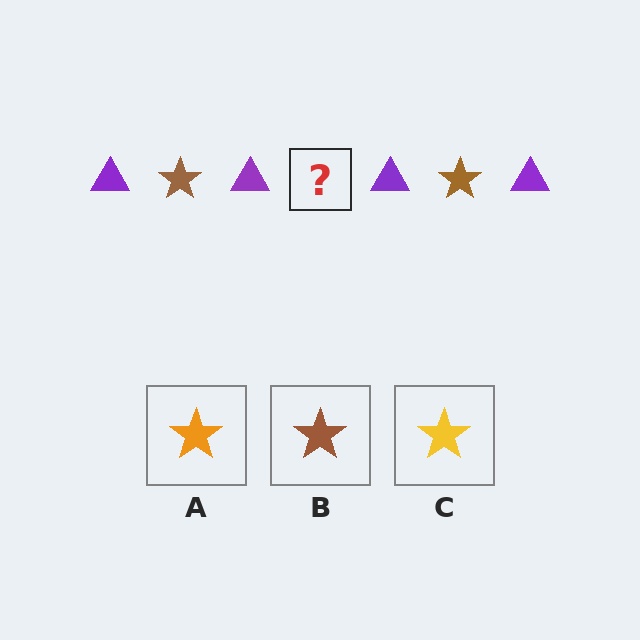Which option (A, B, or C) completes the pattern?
B.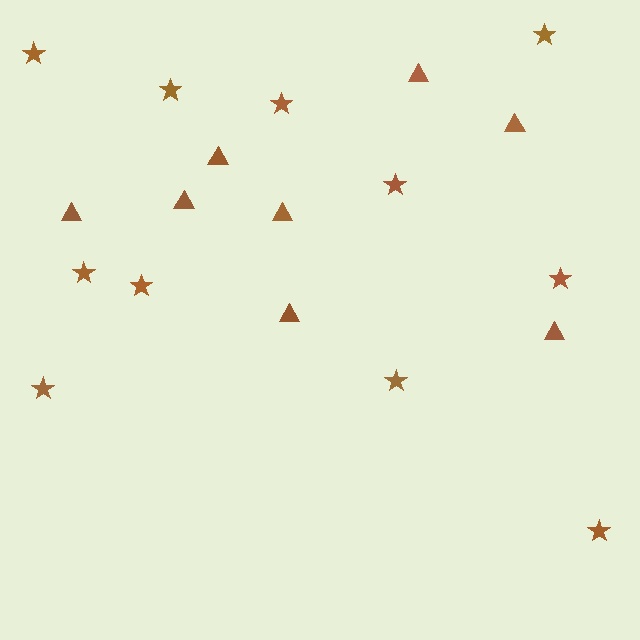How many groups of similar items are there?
There are 2 groups: one group of triangles (8) and one group of stars (11).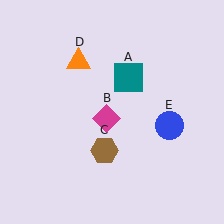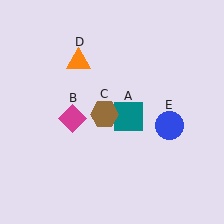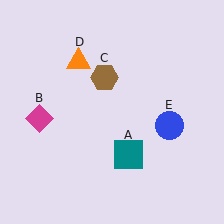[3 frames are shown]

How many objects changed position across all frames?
3 objects changed position: teal square (object A), magenta diamond (object B), brown hexagon (object C).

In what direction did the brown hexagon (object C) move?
The brown hexagon (object C) moved up.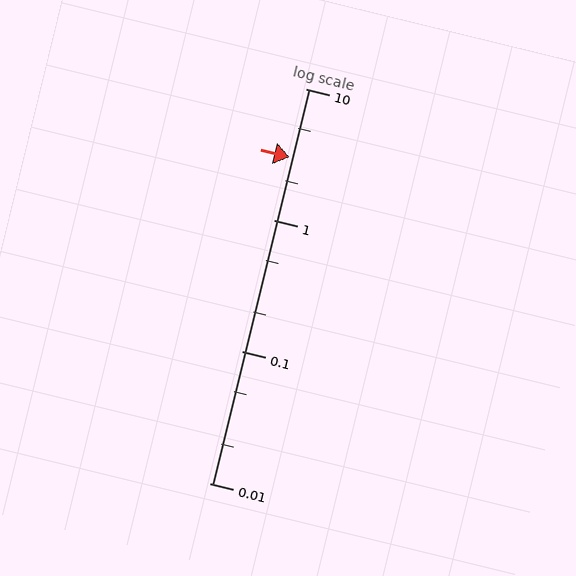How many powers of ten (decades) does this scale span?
The scale spans 3 decades, from 0.01 to 10.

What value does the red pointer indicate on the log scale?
The pointer indicates approximately 3.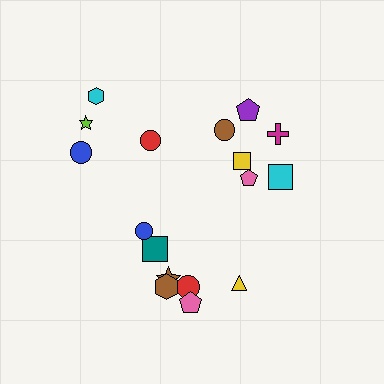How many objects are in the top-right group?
There are 6 objects.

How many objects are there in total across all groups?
There are 17 objects.